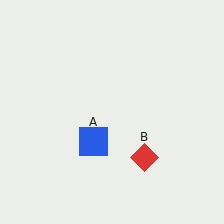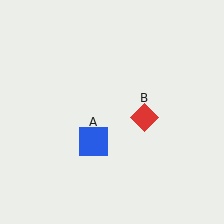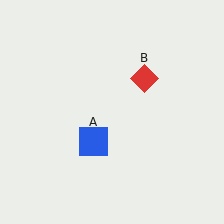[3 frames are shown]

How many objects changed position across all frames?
1 object changed position: red diamond (object B).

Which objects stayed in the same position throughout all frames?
Blue square (object A) remained stationary.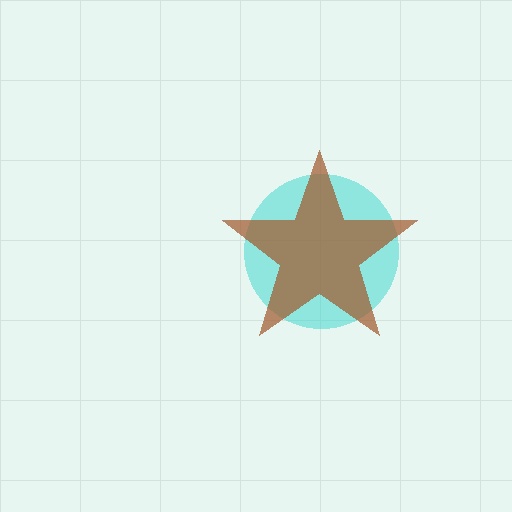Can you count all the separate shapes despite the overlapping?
Yes, there are 2 separate shapes.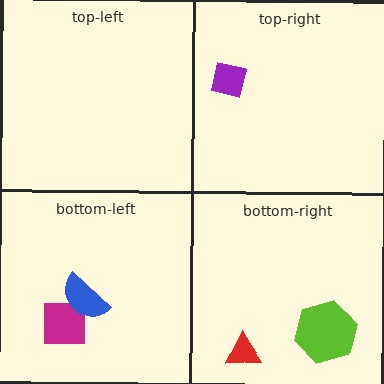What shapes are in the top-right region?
The purple square.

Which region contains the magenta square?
The bottom-left region.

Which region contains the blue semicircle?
The bottom-left region.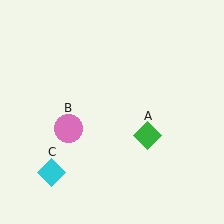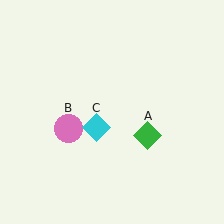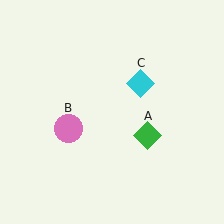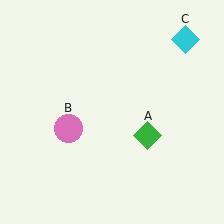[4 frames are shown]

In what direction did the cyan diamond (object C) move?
The cyan diamond (object C) moved up and to the right.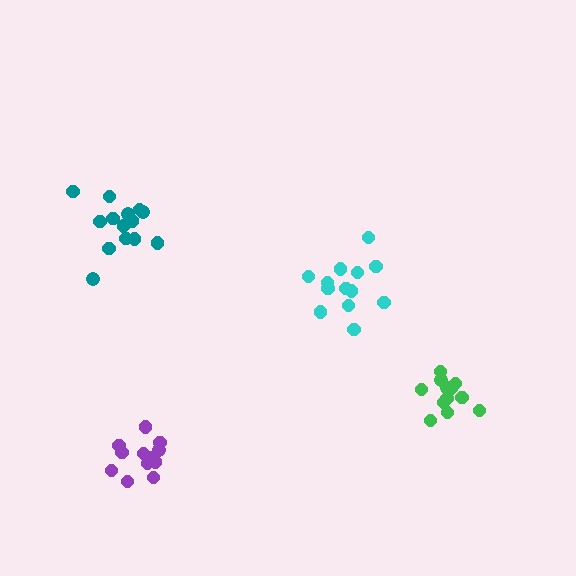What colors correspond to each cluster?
The clusters are colored: purple, teal, cyan, green.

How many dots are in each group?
Group 1: 12 dots, Group 2: 14 dots, Group 3: 13 dots, Group 4: 12 dots (51 total).